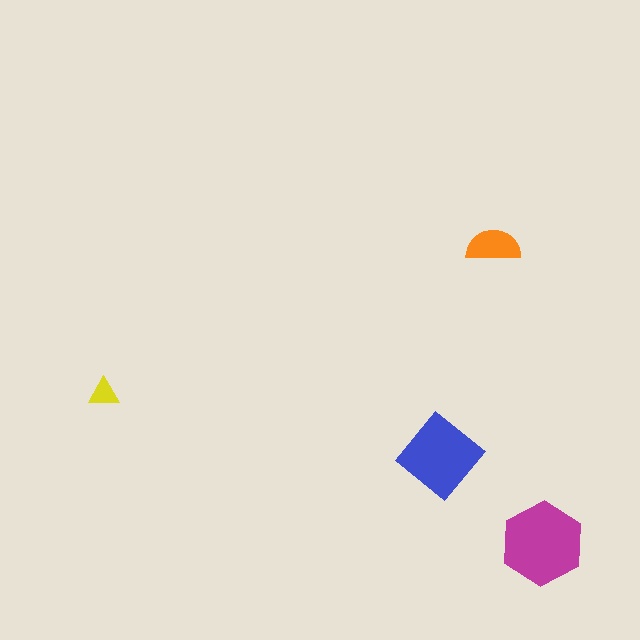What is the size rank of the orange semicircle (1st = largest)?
3rd.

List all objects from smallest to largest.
The yellow triangle, the orange semicircle, the blue diamond, the magenta hexagon.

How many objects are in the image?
There are 4 objects in the image.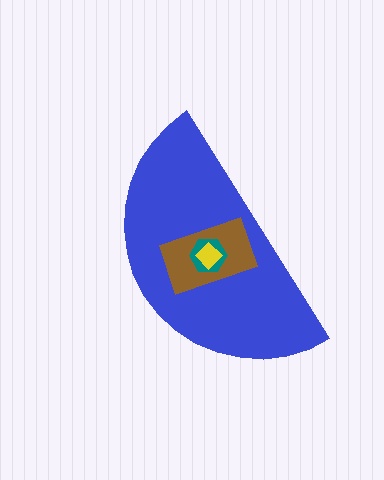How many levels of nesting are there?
4.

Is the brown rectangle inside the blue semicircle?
Yes.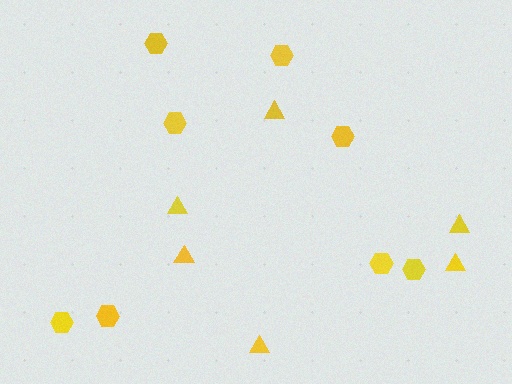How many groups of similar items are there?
There are 2 groups: one group of hexagons (8) and one group of triangles (6).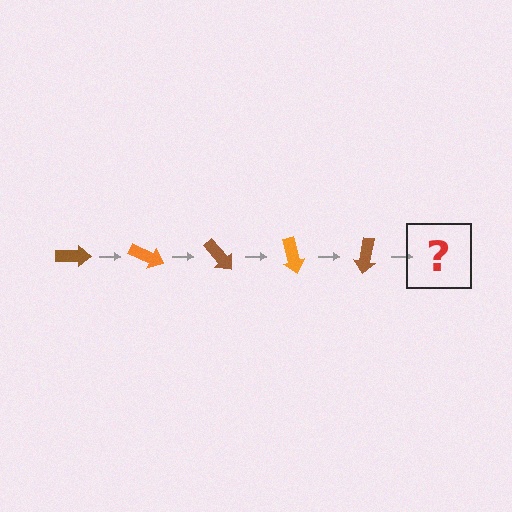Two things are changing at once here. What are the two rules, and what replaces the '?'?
The two rules are that it rotates 25 degrees each step and the color cycles through brown and orange. The '?' should be an orange arrow, rotated 125 degrees from the start.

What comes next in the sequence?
The next element should be an orange arrow, rotated 125 degrees from the start.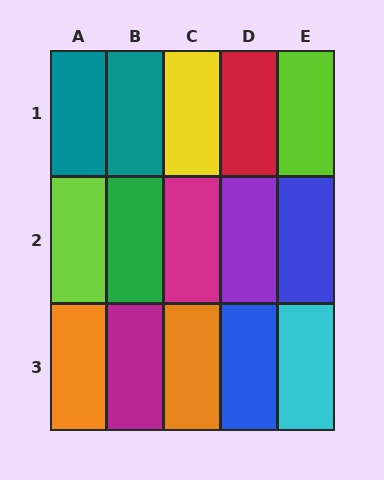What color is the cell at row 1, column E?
Lime.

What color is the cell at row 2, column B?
Green.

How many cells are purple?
1 cell is purple.